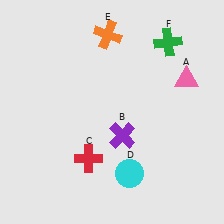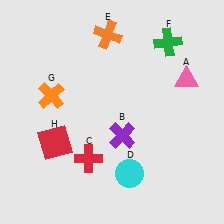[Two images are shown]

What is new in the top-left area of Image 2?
An orange cross (G) was added in the top-left area of Image 2.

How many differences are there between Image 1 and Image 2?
There are 2 differences between the two images.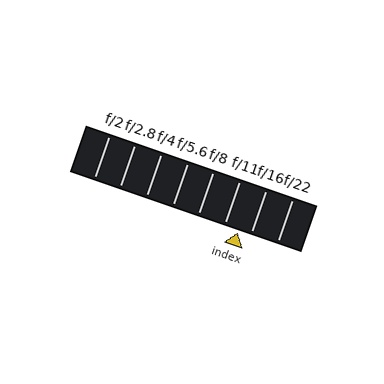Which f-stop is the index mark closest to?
The index mark is closest to f/16.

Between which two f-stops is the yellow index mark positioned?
The index mark is between f/11 and f/16.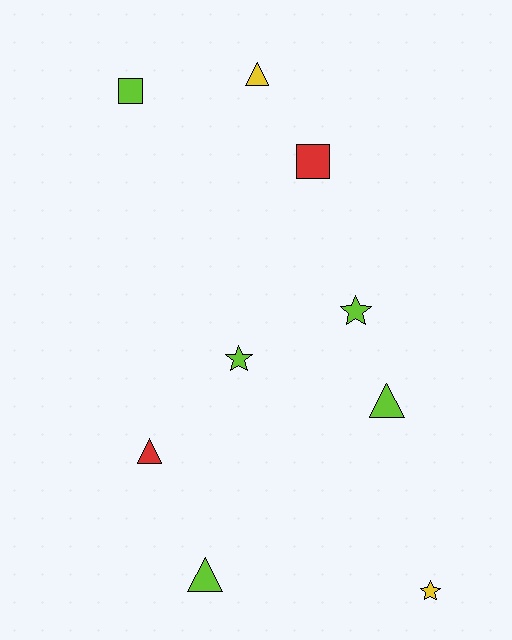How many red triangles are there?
There is 1 red triangle.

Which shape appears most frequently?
Triangle, with 4 objects.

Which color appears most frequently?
Lime, with 5 objects.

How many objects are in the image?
There are 9 objects.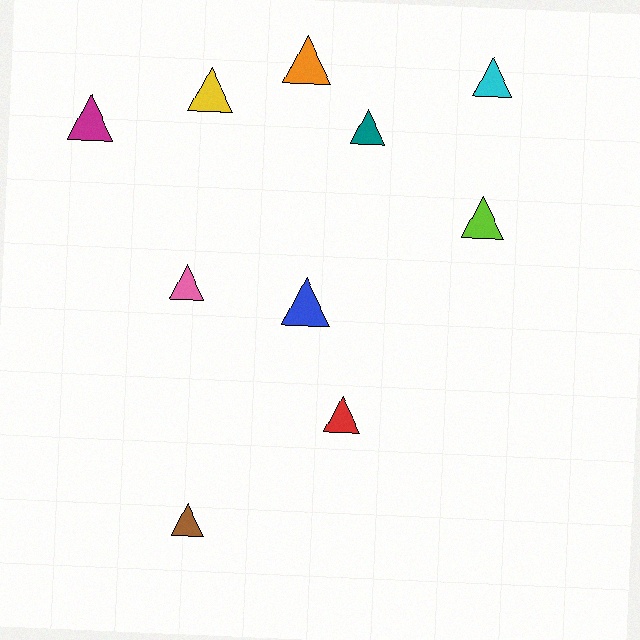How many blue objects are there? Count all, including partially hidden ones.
There is 1 blue object.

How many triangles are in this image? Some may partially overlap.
There are 10 triangles.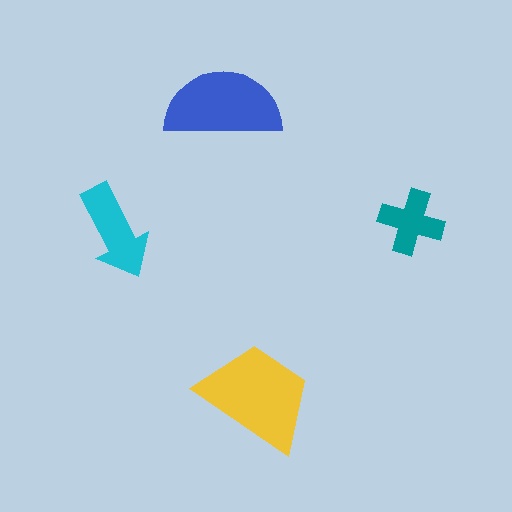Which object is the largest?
The yellow trapezoid.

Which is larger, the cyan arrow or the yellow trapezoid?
The yellow trapezoid.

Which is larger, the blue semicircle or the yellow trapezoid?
The yellow trapezoid.